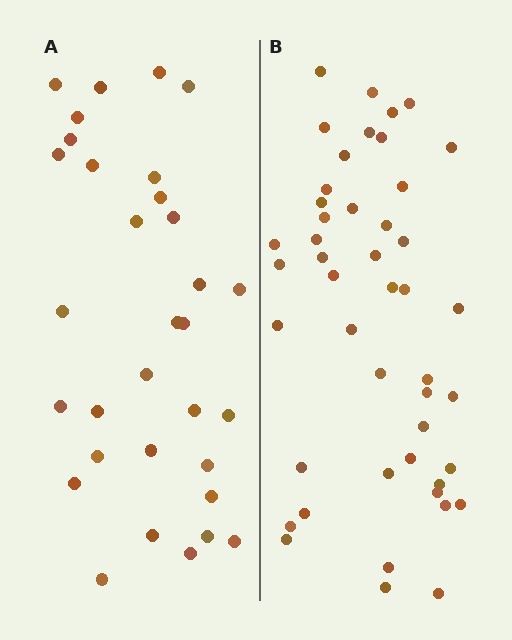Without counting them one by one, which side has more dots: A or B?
Region B (the right region) has more dots.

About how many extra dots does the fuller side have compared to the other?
Region B has approximately 15 more dots than region A.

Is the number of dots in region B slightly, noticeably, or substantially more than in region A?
Region B has noticeably more, but not dramatically so. The ratio is roughly 1.4 to 1.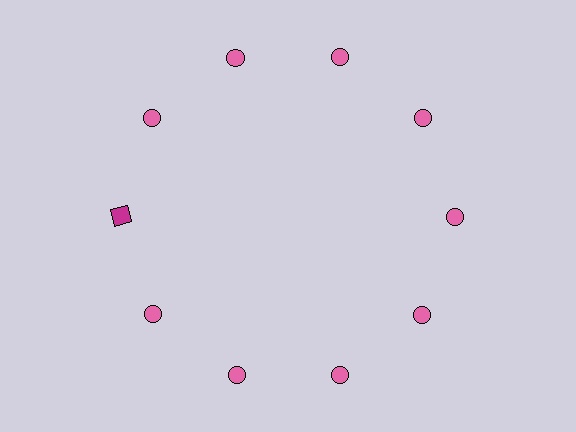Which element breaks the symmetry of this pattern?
The magenta square at roughly the 9 o'clock position breaks the symmetry. All other shapes are pink circles.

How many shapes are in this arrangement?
There are 10 shapes arranged in a ring pattern.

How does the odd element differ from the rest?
It differs in both color (magenta instead of pink) and shape (square instead of circle).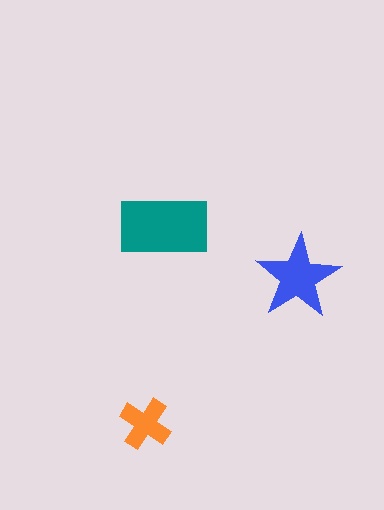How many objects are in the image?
There are 3 objects in the image.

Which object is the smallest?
The orange cross.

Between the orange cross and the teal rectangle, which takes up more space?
The teal rectangle.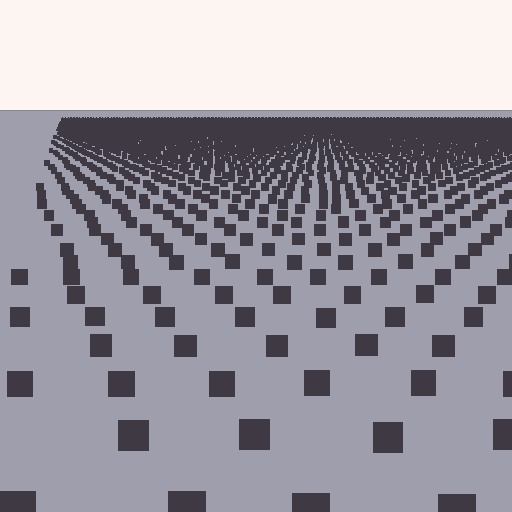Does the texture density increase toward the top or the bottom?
Density increases toward the top.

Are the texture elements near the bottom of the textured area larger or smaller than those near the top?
Larger. Near the bottom, elements are closer to the viewer and appear at a bigger on-screen size.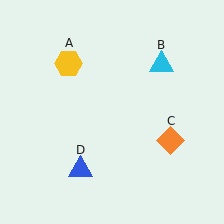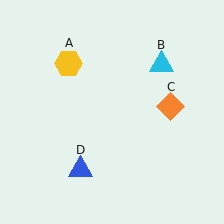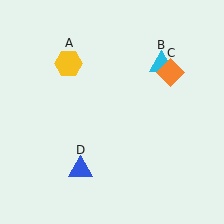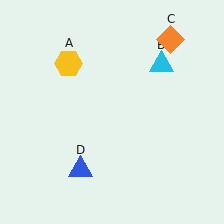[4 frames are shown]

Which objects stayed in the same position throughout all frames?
Yellow hexagon (object A) and cyan triangle (object B) and blue triangle (object D) remained stationary.